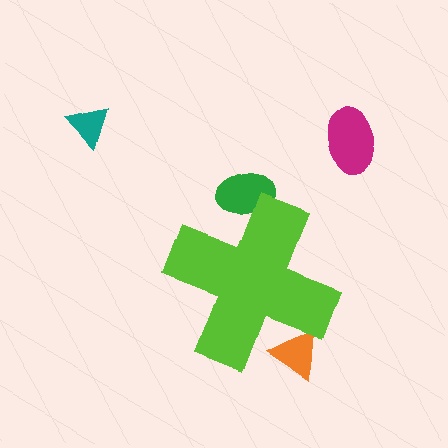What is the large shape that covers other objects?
A lime cross.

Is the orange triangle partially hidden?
Yes, the orange triangle is partially hidden behind the lime cross.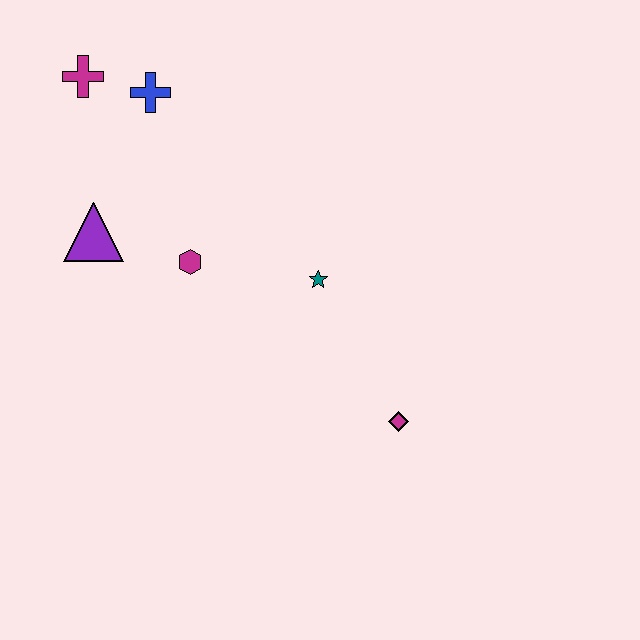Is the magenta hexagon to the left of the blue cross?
No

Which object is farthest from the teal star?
The magenta cross is farthest from the teal star.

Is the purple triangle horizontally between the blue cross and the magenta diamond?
No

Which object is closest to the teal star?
The magenta hexagon is closest to the teal star.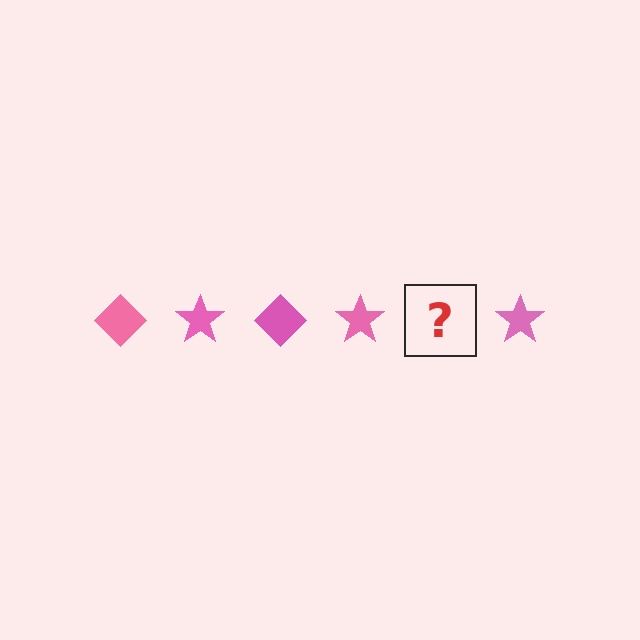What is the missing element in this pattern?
The missing element is a pink diamond.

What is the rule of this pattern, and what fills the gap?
The rule is that the pattern cycles through diamond, star shapes in pink. The gap should be filled with a pink diamond.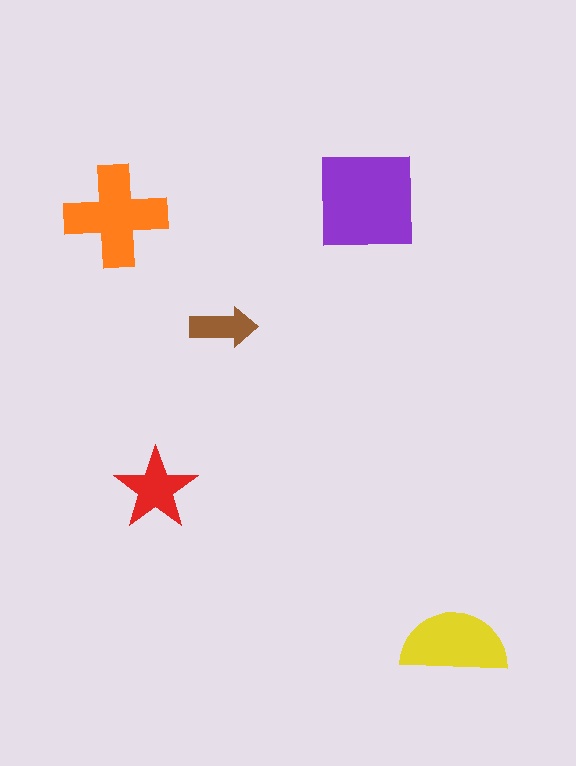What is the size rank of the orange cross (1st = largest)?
2nd.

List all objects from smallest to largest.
The brown arrow, the red star, the yellow semicircle, the orange cross, the purple square.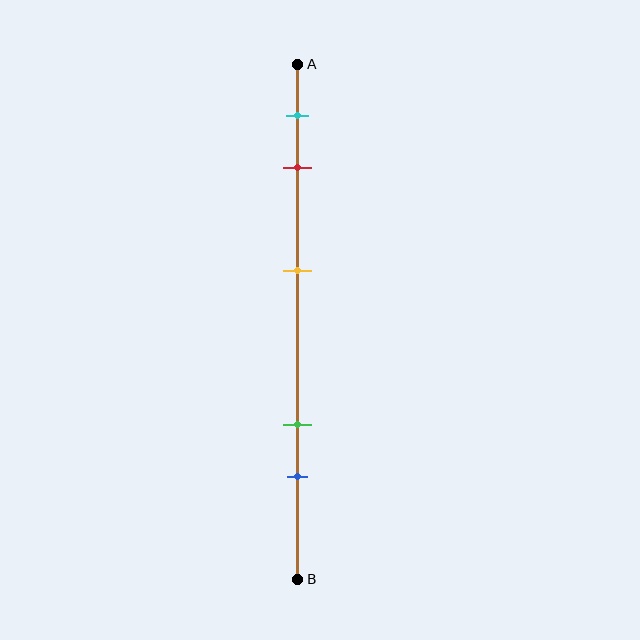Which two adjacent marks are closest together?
The cyan and red marks are the closest adjacent pair.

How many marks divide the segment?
There are 5 marks dividing the segment.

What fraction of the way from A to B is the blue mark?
The blue mark is approximately 80% (0.8) of the way from A to B.